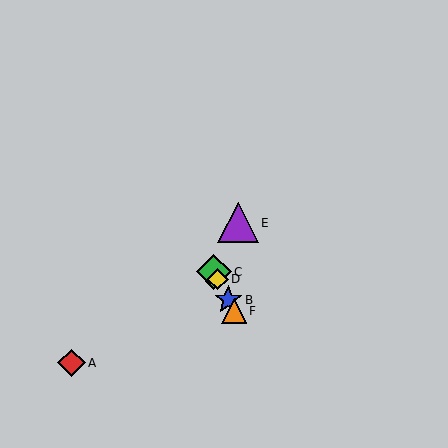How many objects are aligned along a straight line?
4 objects (B, C, D, F) are aligned along a straight line.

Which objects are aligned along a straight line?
Objects B, C, D, F are aligned along a straight line.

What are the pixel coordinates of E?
Object E is at (238, 223).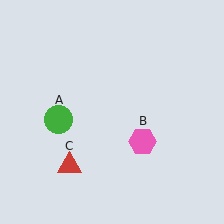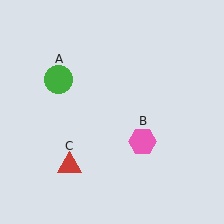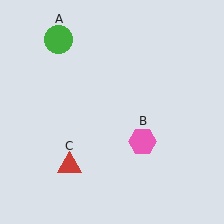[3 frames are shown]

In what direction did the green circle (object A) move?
The green circle (object A) moved up.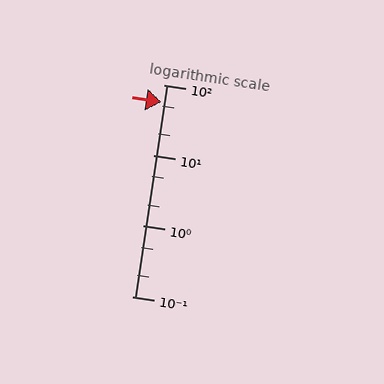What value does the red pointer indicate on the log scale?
The pointer indicates approximately 57.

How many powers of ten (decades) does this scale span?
The scale spans 3 decades, from 0.1 to 100.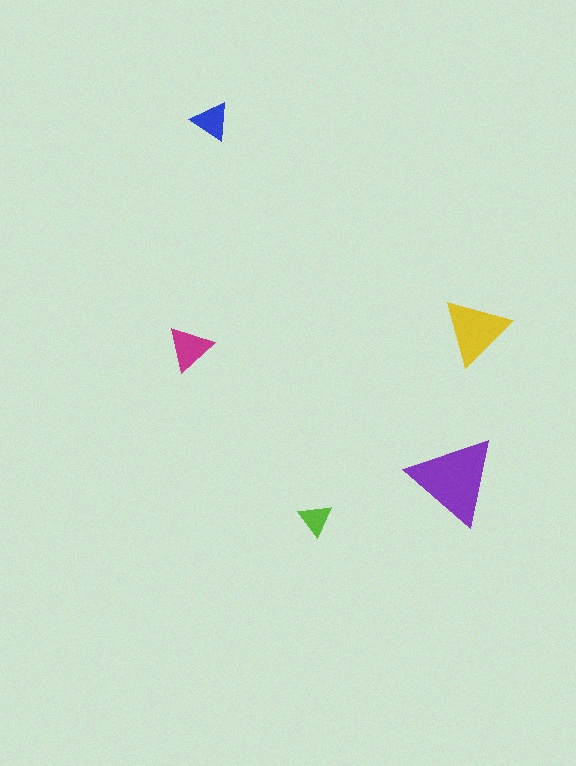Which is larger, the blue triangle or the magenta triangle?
The magenta one.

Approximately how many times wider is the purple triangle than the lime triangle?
About 2.5 times wider.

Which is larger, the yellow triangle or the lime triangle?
The yellow one.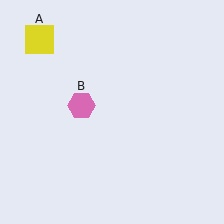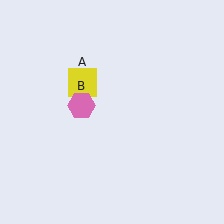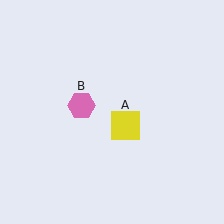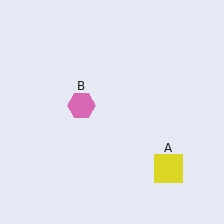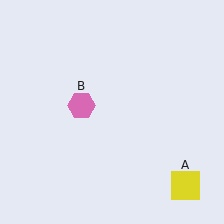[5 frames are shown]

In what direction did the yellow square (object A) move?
The yellow square (object A) moved down and to the right.